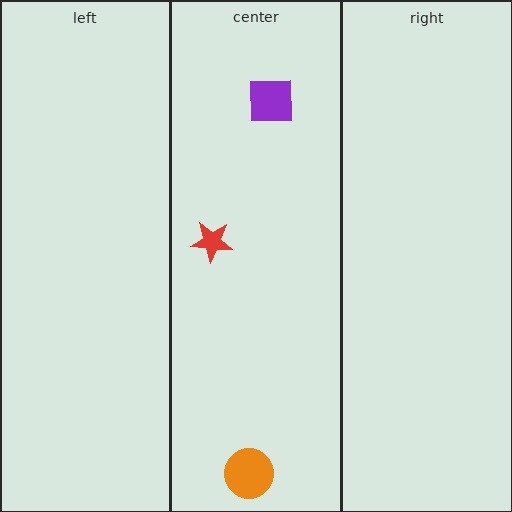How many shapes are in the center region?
3.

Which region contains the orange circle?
The center region.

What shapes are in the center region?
The red star, the purple square, the orange circle.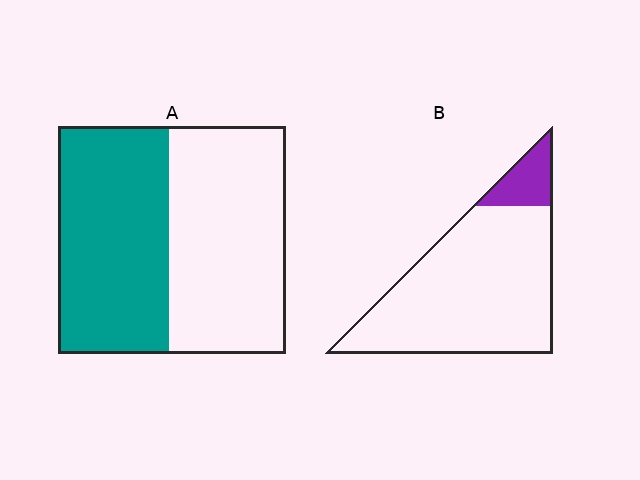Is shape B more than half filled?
No.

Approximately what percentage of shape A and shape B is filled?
A is approximately 50% and B is approximately 10%.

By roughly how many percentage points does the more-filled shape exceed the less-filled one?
By roughly 35 percentage points (A over B).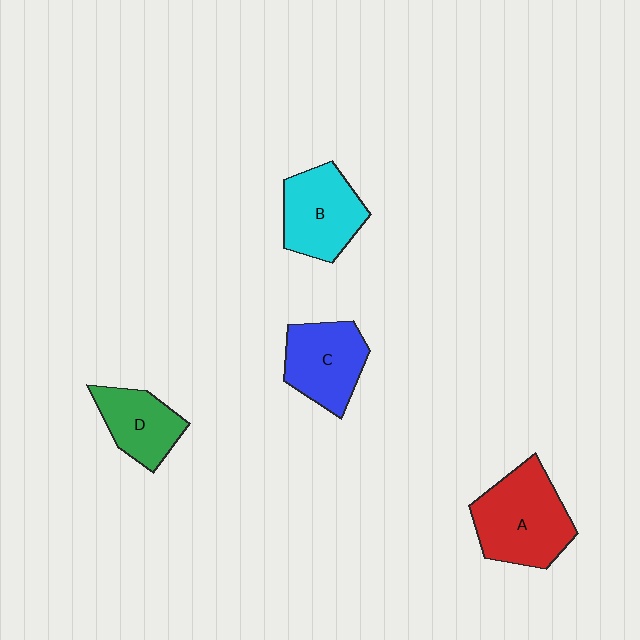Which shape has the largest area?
Shape A (red).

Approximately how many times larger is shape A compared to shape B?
Approximately 1.3 times.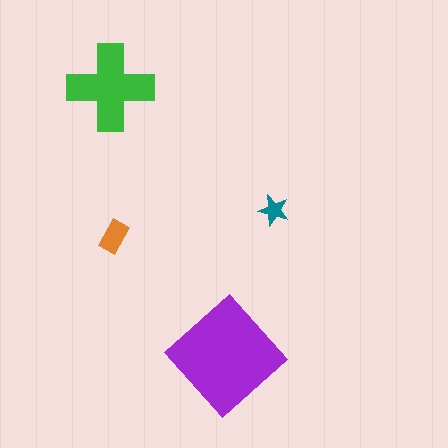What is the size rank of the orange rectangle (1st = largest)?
3rd.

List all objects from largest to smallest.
The purple diamond, the green cross, the orange rectangle, the teal star.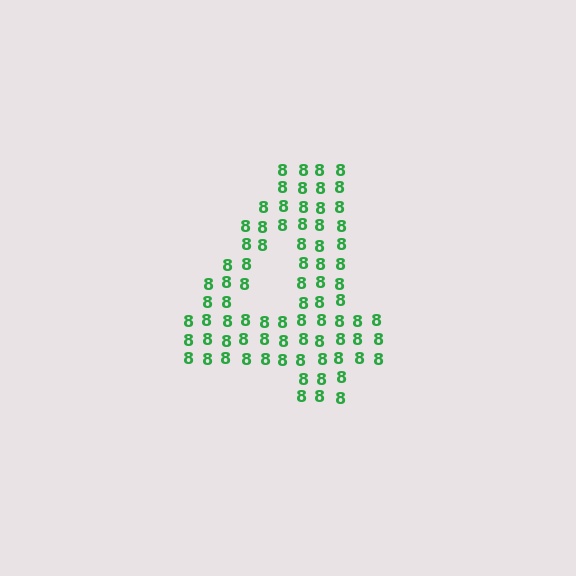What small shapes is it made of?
It is made of small digit 8's.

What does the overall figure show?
The overall figure shows the digit 4.